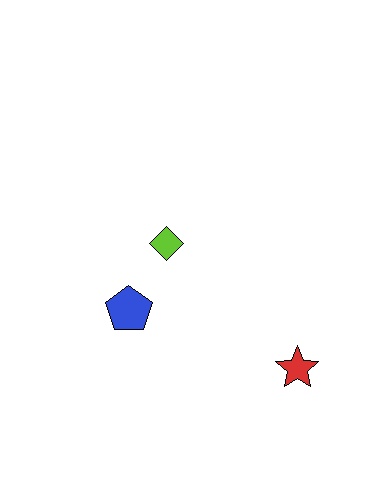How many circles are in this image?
There are no circles.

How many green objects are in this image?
There are no green objects.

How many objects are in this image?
There are 3 objects.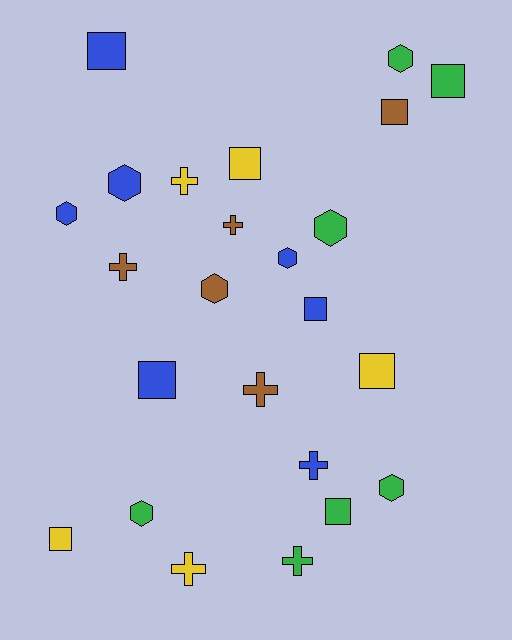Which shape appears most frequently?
Square, with 9 objects.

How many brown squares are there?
There is 1 brown square.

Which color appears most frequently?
Blue, with 7 objects.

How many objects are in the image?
There are 24 objects.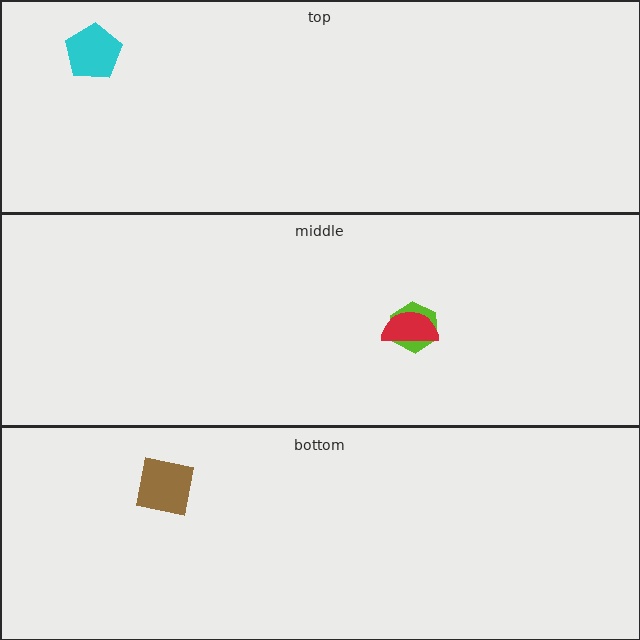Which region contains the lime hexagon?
The middle region.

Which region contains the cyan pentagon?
The top region.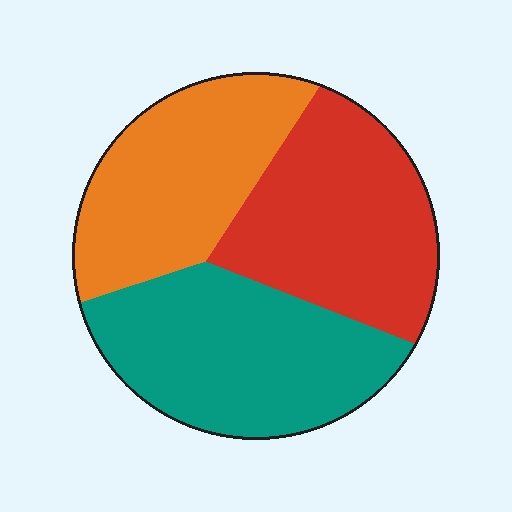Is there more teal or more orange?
Teal.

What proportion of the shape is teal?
Teal takes up about three eighths (3/8) of the shape.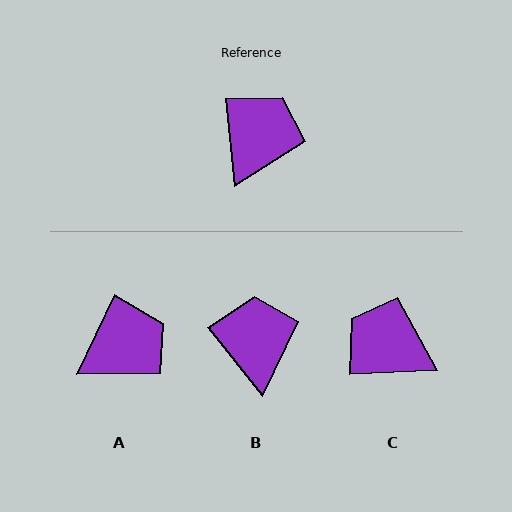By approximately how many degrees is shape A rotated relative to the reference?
Approximately 31 degrees clockwise.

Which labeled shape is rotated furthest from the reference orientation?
C, about 87 degrees away.